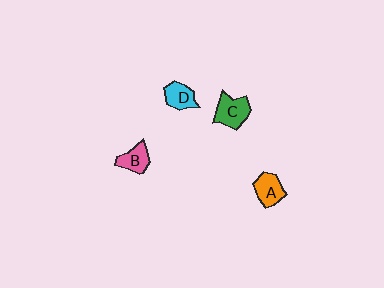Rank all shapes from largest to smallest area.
From largest to smallest: C (green), A (orange), D (cyan), B (pink).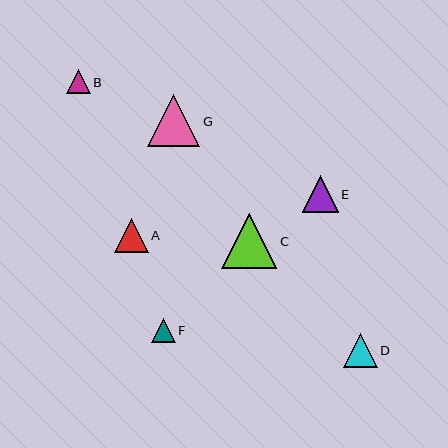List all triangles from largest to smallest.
From largest to smallest: C, G, E, D, A, B, F.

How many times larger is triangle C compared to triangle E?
Triangle C is approximately 1.5 times the size of triangle E.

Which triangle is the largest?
Triangle C is the largest with a size of approximately 56 pixels.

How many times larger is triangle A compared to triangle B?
Triangle A is approximately 1.4 times the size of triangle B.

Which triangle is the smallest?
Triangle F is the smallest with a size of approximately 24 pixels.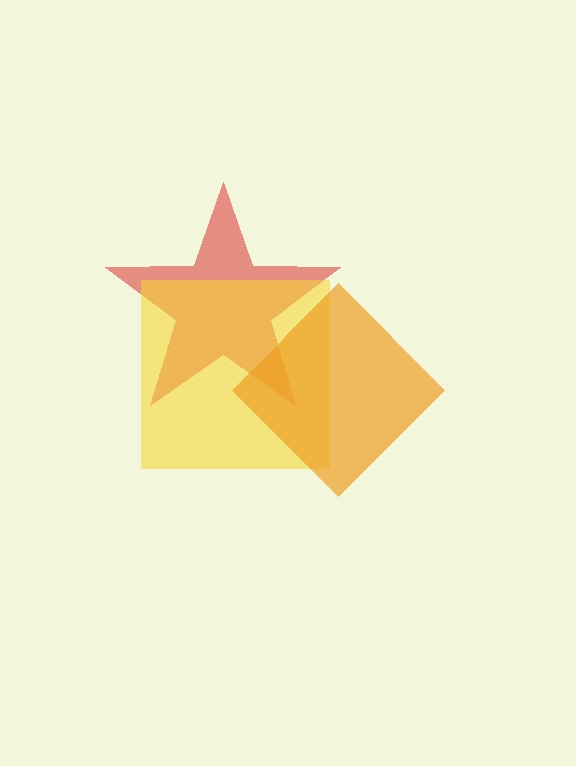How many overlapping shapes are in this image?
There are 3 overlapping shapes in the image.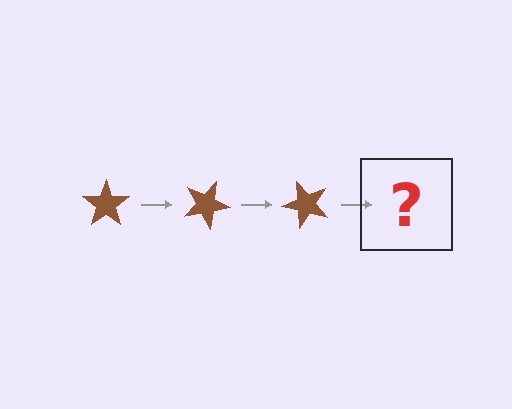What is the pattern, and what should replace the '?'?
The pattern is that the star rotates 25 degrees each step. The '?' should be a brown star rotated 75 degrees.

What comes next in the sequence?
The next element should be a brown star rotated 75 degrees.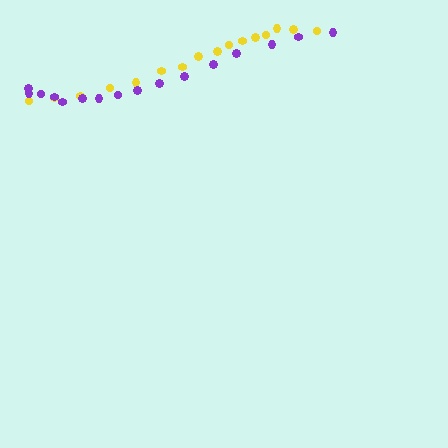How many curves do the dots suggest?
There are 2 distinct paths.